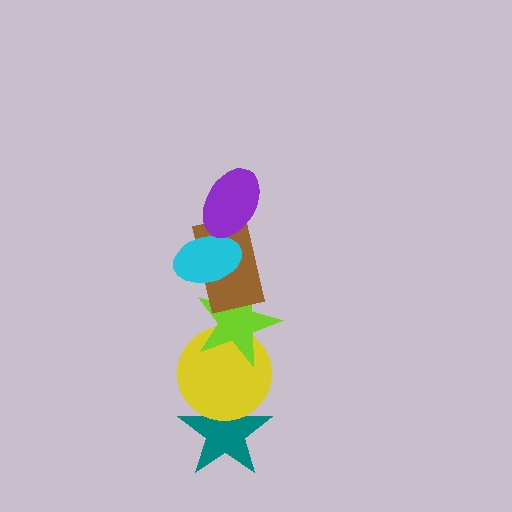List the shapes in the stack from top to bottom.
From top to bottom: the purple ellipse, the cyan ellipse, the brown rectangle, the lime star, the yellow circle, the teal star.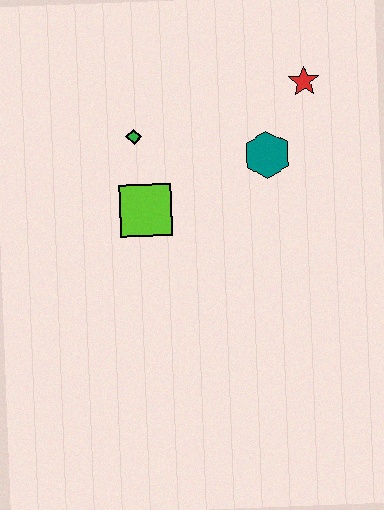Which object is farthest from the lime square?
The red star is farthest from the lime square.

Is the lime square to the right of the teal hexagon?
No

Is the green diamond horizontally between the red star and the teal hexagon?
No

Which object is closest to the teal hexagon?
The red star is closest to the teal hexagon.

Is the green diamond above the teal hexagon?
Yes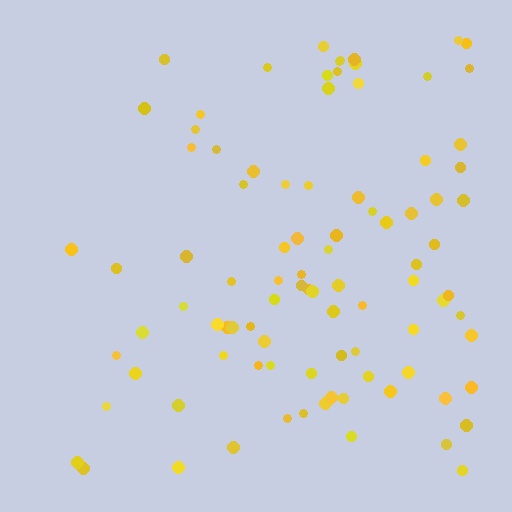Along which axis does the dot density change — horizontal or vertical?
Horizontal.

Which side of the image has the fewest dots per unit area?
The left.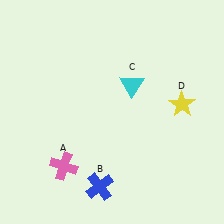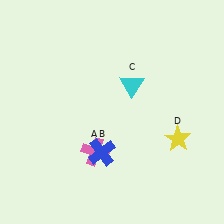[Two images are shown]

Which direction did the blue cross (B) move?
The blue cross (B) moved up.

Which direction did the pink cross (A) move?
The pink cross (A) moved right.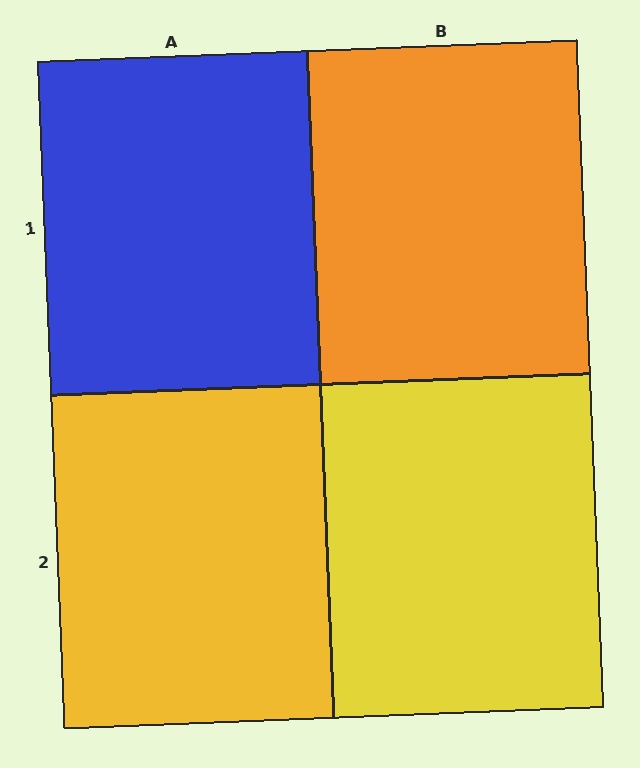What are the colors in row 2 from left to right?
Yellow, yellow.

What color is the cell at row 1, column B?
Orange.